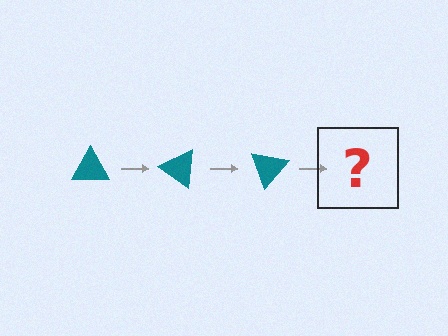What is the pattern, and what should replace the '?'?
The pattern is that the triangle rotates 35 degrees each step. The '?' should be a teal triangle rotated 105 degrees.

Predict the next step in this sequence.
The next step is a teal triangle rotated 105 degrees.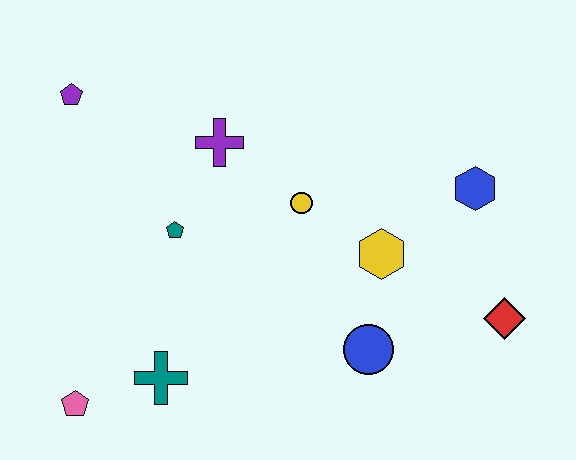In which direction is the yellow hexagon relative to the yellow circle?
The yellow hexagon is to the right of the yellow circle.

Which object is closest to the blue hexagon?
The yellow hexagon is closest to the blue hexagon.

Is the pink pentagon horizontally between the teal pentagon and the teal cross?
No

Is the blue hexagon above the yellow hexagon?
Yes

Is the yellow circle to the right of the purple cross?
Yes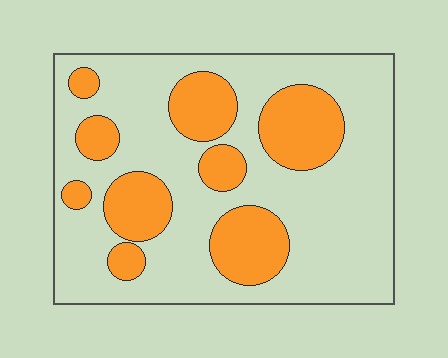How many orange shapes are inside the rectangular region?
9.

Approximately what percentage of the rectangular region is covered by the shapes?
Approximately 30%.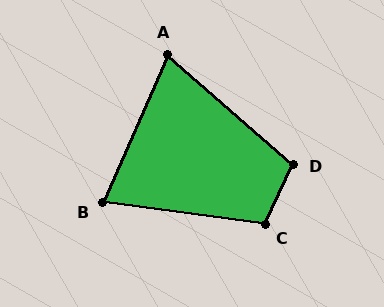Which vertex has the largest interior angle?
C, at approximately 107 degrees.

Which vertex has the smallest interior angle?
A, at approximately 73 degrees.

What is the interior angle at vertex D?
Approximately 106 degrees (obtuse).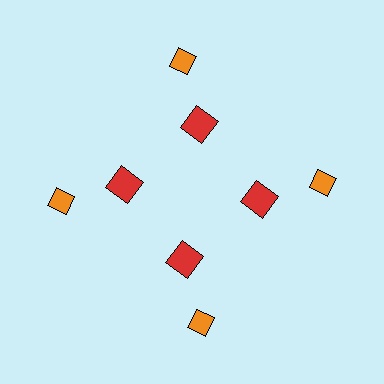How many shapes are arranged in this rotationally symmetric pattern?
There are 8 shapes, arranged in 4 groups of 2.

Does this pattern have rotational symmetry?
Yes, this pattern has 4-fold rotational symmetry. It looks the same after rotating 90 degrees around the center.